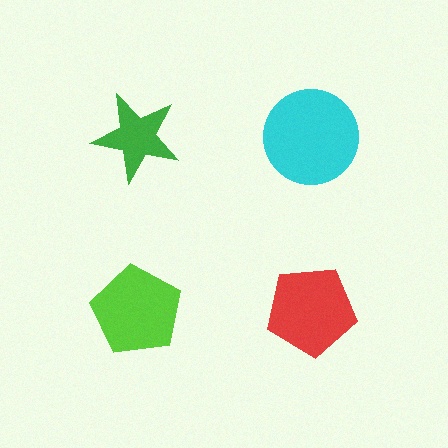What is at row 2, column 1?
A lime pentagon.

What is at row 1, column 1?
A green star.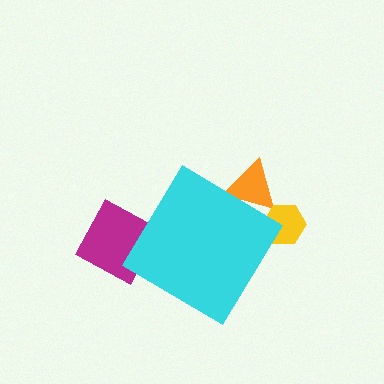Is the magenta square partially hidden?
Yes, the magenta square is partially hidden behind the cyan diamond.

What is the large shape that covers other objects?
A cyan diamond.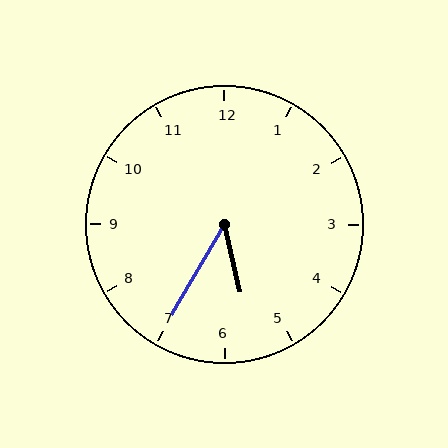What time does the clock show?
5:35.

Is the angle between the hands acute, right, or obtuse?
It is acute.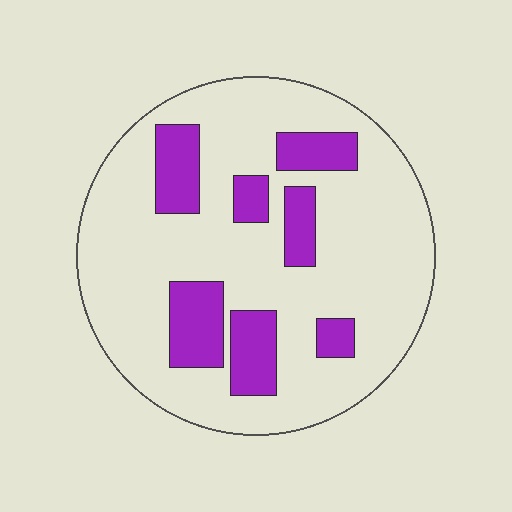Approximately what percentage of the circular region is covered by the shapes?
Approximately 20%.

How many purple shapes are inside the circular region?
7.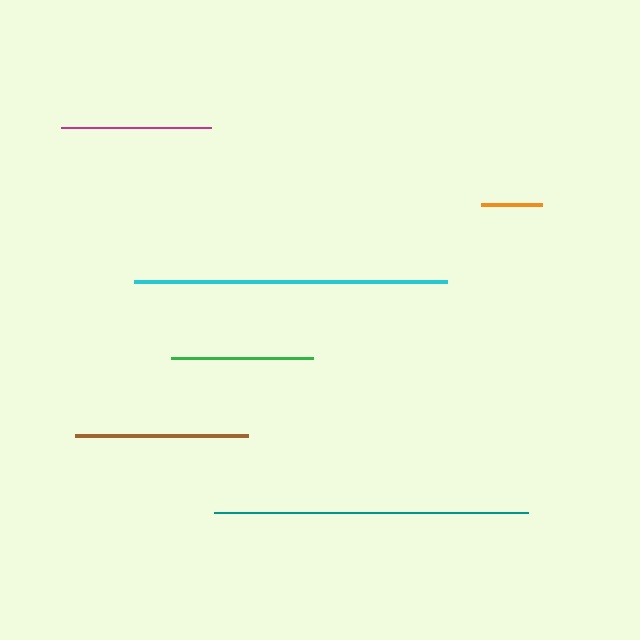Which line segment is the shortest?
The orange line is the shortest at approximately 61 pixels.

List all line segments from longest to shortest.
From longest to shortest: teal, cyan, brown, magenta, green, orange.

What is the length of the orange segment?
The orange segment is approximately 61 pixels long.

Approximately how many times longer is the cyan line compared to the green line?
The cyan line is approximately 2.2 times the length of the green line.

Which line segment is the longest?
The teal line is the longest at approximately 314 pixels.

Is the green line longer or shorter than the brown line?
The brown line is longer than the green line.